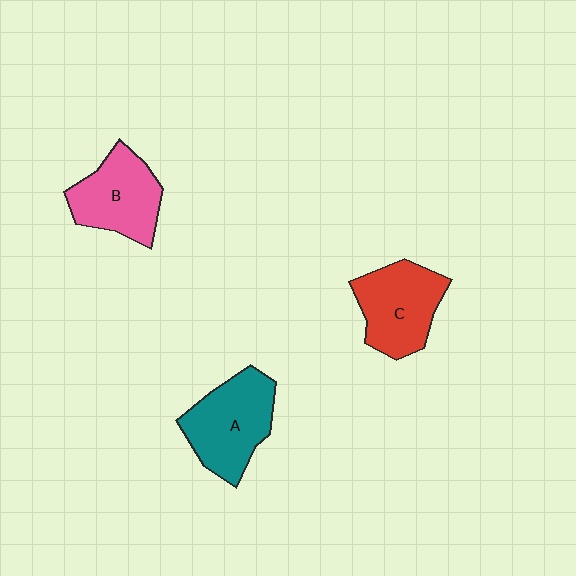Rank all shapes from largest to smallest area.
From largest to smallest: A (teal), C (red), B (pink).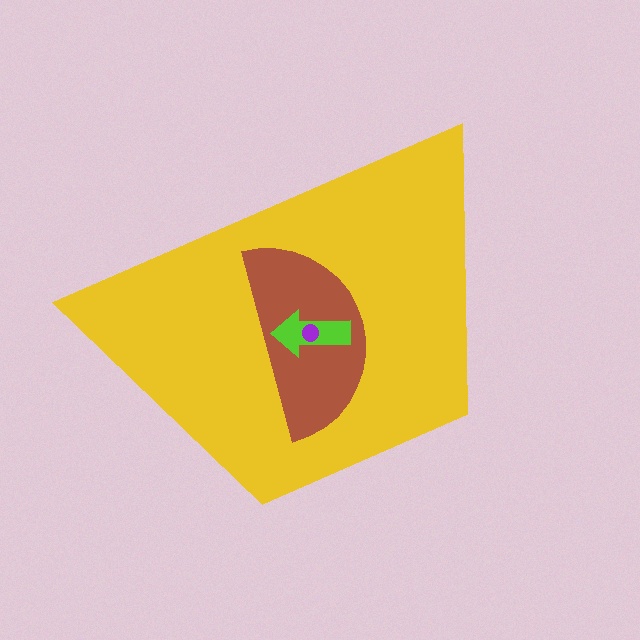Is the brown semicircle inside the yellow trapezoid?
Yes.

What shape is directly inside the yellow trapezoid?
The brown semicircle.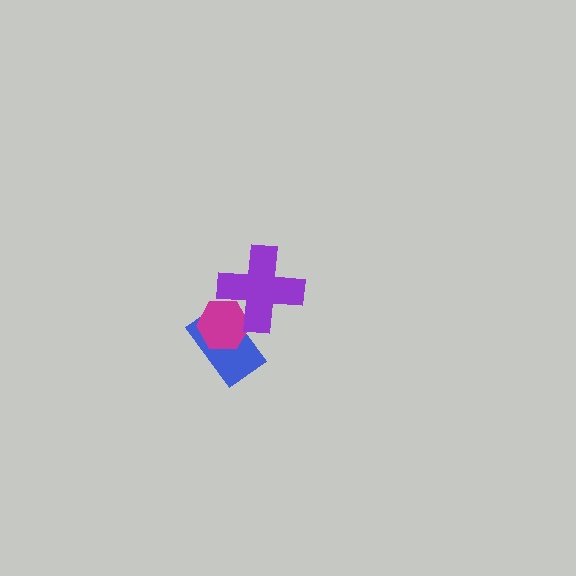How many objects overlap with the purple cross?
2 objects overlap with the purple cross.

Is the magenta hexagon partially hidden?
Yes, it is partially covered by another shape.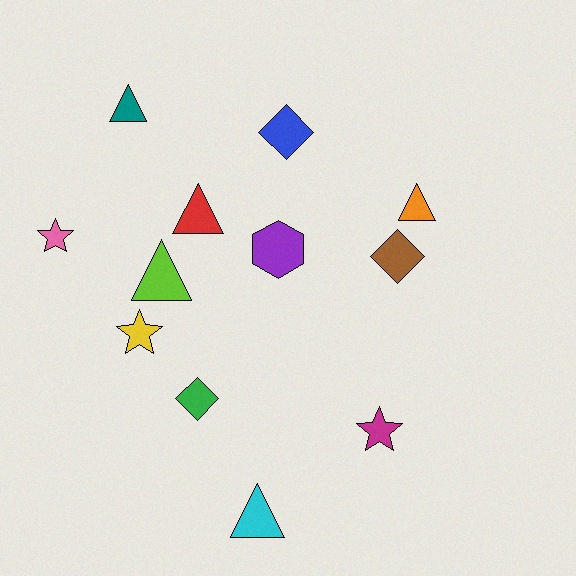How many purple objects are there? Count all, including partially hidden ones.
There is 1 purple object.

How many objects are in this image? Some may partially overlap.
There are 12 objects.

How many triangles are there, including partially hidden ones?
There are 5 triangles.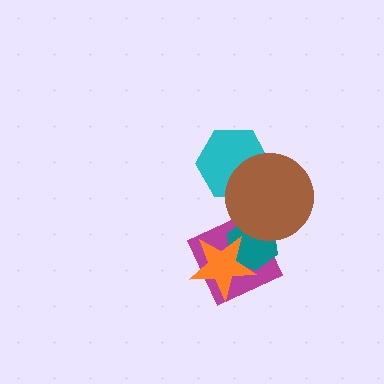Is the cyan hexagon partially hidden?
Yes, it is partially covered by another shape.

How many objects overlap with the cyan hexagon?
1 object overlaps with the cyan hexagon.